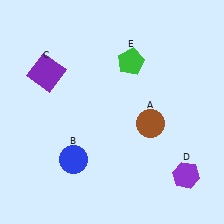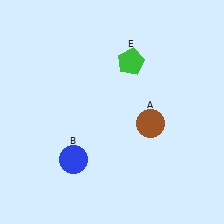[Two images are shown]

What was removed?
The purple hexagon (D), the purple square (C) were removed in Image 2.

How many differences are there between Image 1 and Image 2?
There are 2 differences between the two images.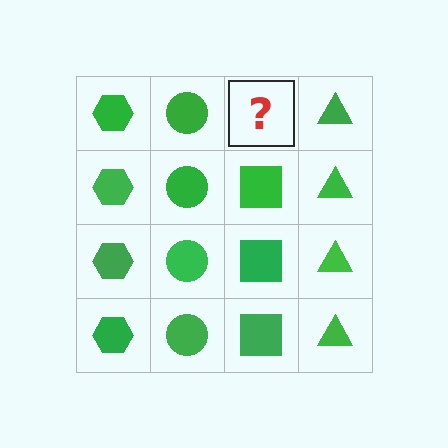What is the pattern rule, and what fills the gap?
The rule is that each column has a consistent shape. The gap should be filled with a green square.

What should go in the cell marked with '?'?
The missing cell should contain a green square.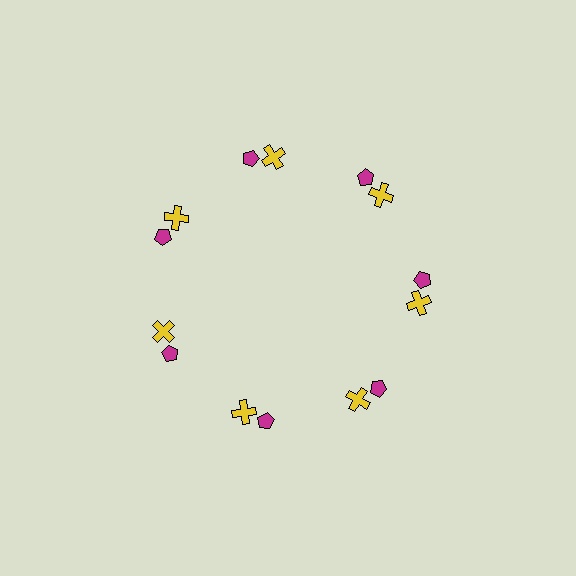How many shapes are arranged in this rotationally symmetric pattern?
There are 14 shapes, arranged in 7 groups of 2.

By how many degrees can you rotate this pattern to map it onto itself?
The pattern maps onto itself every 51 degrees of rotation.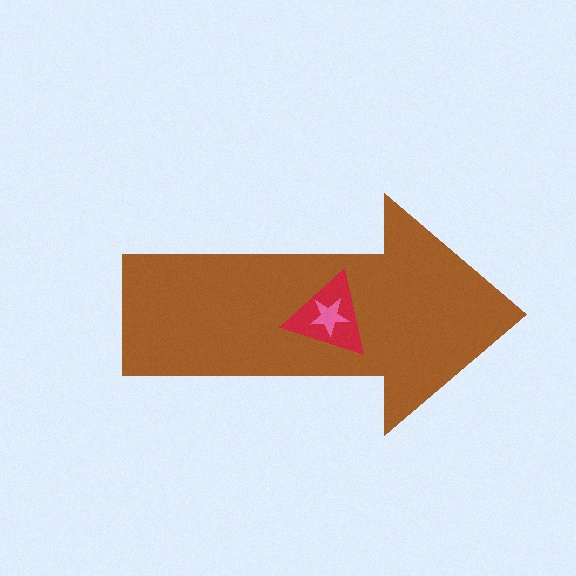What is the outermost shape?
The brown arrow.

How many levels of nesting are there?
3.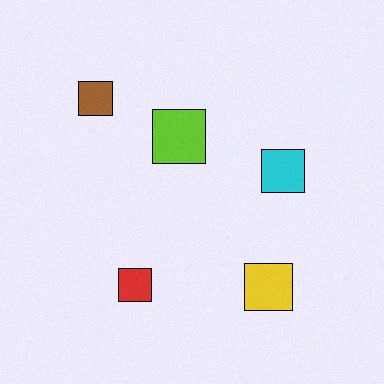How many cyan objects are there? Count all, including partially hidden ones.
There is 1 cyan object.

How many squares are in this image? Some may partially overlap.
There are 5 squares.